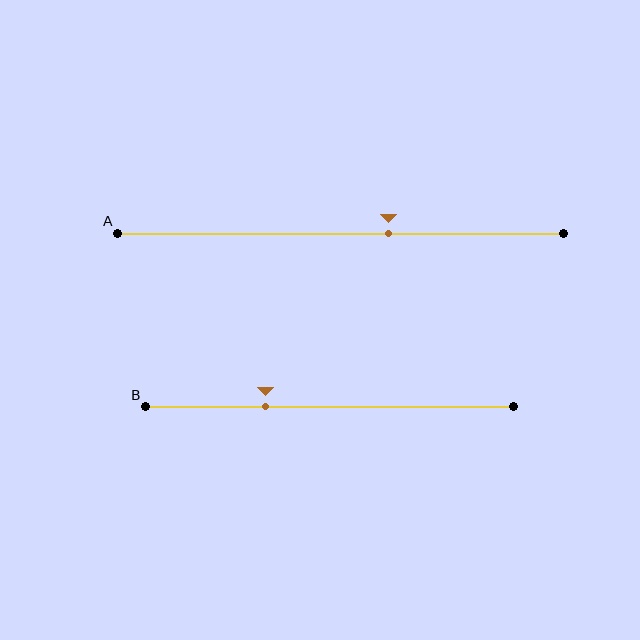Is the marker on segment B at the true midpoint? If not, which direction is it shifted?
No, the marker on segment B is shifted to the left by about 17% of the segment length.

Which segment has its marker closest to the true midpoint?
Segment A has its marker closest to the true midpoint.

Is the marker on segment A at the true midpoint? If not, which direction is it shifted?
No, the marker on segment A is shifted to the right by about 11% of the segment length.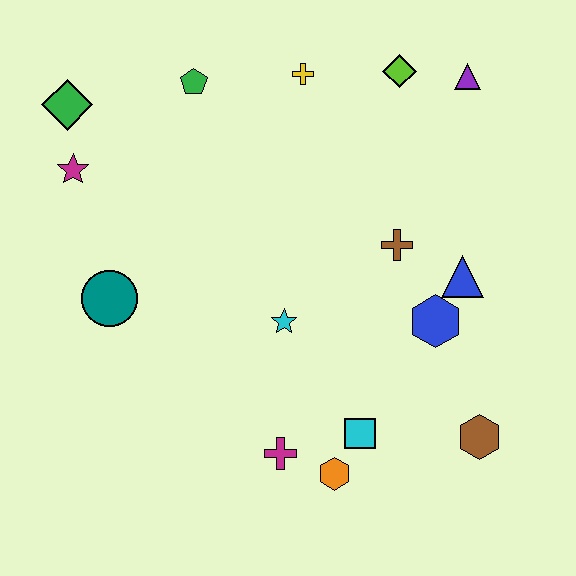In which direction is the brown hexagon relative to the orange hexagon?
The brown hexagon is to the right of the orange hexagon.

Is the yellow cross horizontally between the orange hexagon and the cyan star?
Yes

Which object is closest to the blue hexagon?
The blue triangle is closest to the blue hexagon.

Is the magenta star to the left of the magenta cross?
Yes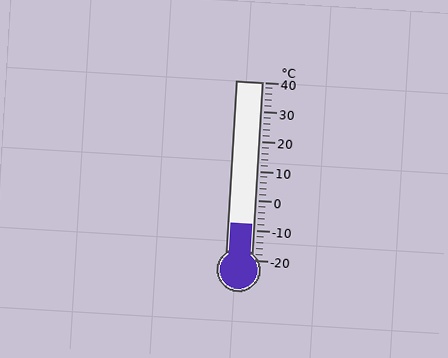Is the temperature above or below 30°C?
The temperature is below 30°C.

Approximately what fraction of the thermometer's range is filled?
The thermometer is filled to approximately 20% of its range.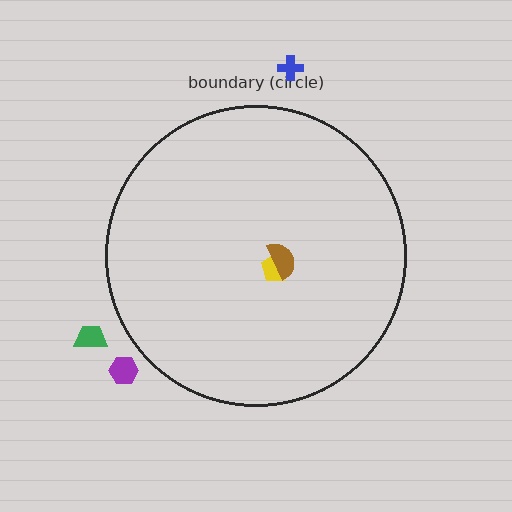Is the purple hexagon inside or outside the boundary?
Outside.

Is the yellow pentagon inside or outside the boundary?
Inside.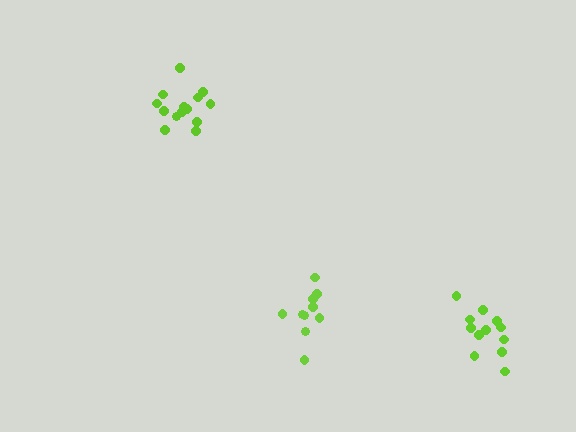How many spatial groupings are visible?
There are 3 spatial groupings.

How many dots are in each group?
Group 1: 10 dots, Group 2: 14 dots, Group 3: 12 dots (36 total).